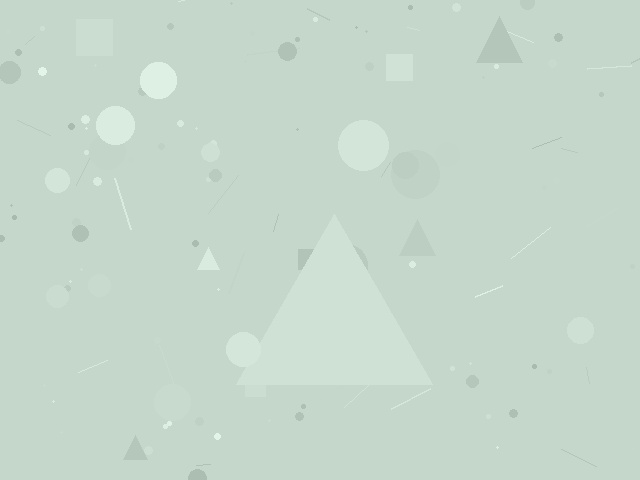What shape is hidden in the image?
A triangle is hidden in the image.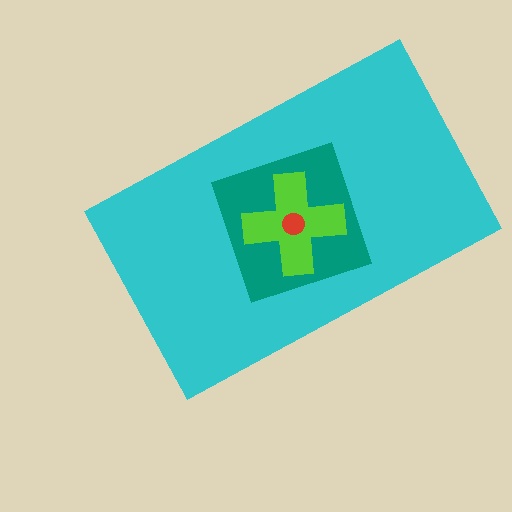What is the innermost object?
The red circle.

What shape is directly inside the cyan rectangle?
The teal diamond.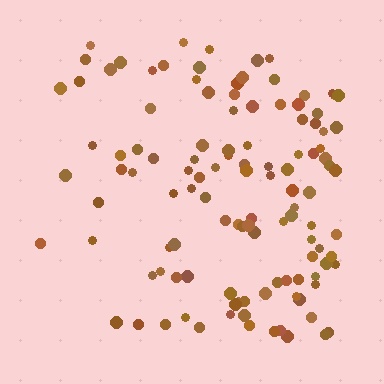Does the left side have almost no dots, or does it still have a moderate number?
Still a moderate number, just noticeably fewer than the right.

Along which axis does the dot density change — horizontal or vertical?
Horizontal.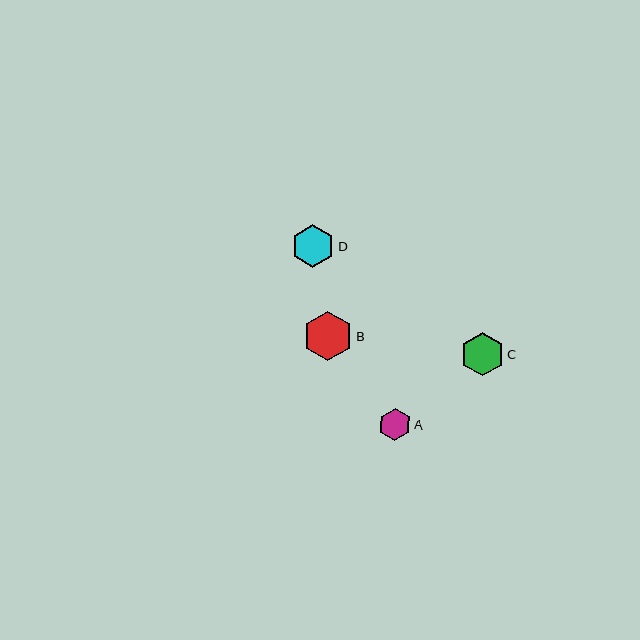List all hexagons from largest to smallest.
From largest to smallest: B, D, C, A.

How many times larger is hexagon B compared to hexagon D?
Hexagon B is approximately 1.1 times the size of hexagon D.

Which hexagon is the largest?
Hexagon B is the largest with a size of approximately 49 pixels.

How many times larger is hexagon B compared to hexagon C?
Hexagon B is approximately 1.1 times the size of hexagon C.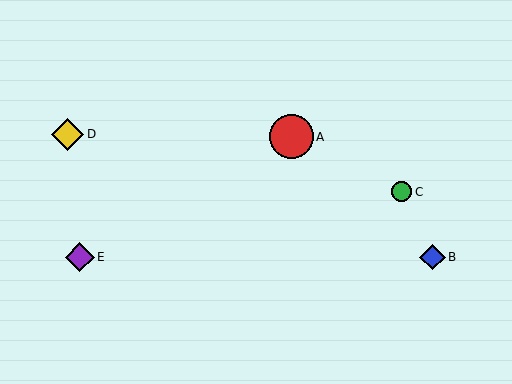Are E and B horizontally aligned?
Yes, both are at y≈257.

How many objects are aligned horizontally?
2 objects (B, E) are aligned horizontally.